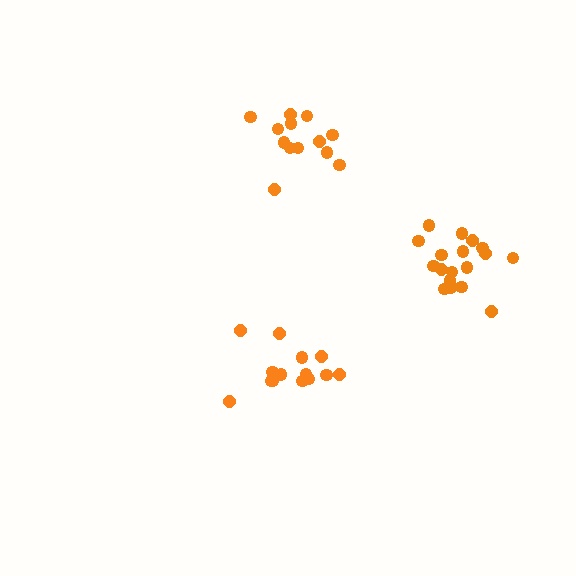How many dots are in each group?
Group 1: 14 dots, Group 2: 18 dots, Group 3: 13 dots (45 total).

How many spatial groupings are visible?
There are 3 spatial groupings.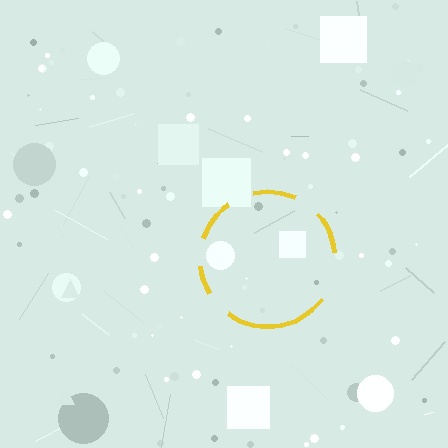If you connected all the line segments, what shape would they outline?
They would outline a circle.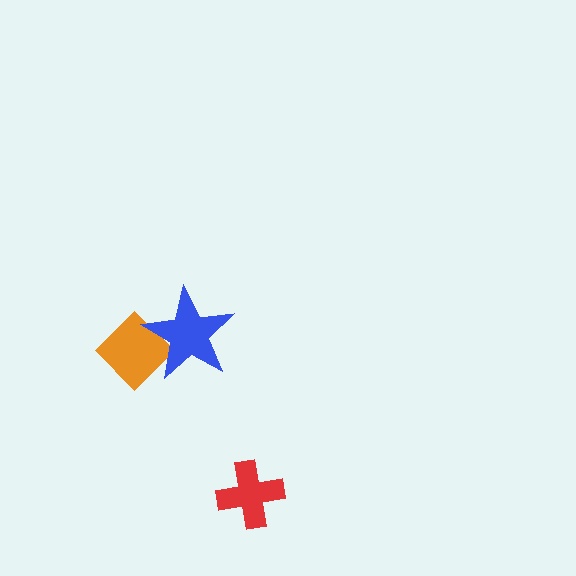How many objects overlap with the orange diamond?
1 object overlaps with the orange diamond.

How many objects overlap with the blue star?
1 object overlaps with the blue star.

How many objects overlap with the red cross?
0 objects overlap with the red cross.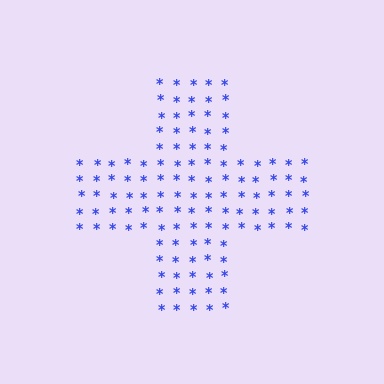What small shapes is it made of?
It is made of small asterisks.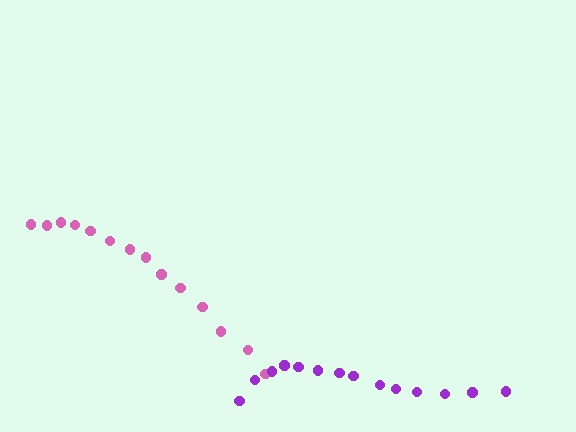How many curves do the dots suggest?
There are 2 distinct paths.